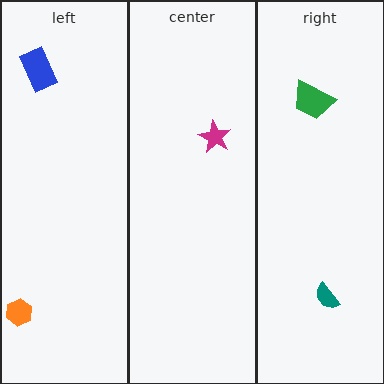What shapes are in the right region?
The teal semicircle, the green trapezoid.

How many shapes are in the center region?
1.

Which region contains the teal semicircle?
The right region.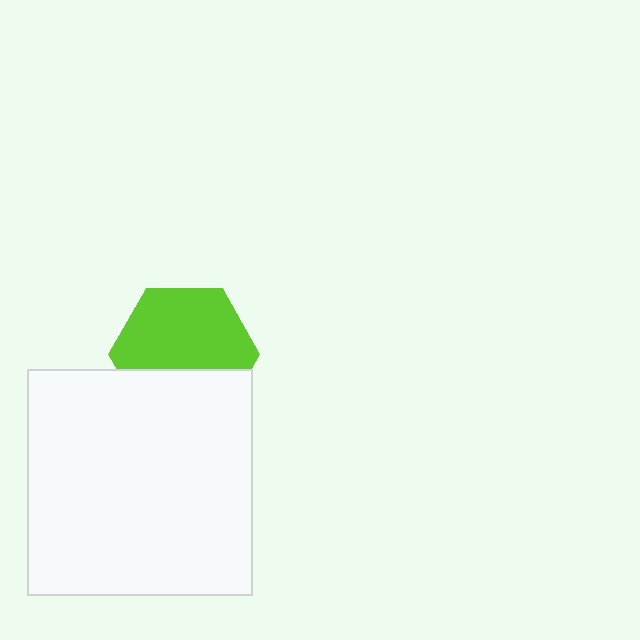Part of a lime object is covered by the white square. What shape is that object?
It is a hexagon.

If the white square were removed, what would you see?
You would see the complete lime hexagon.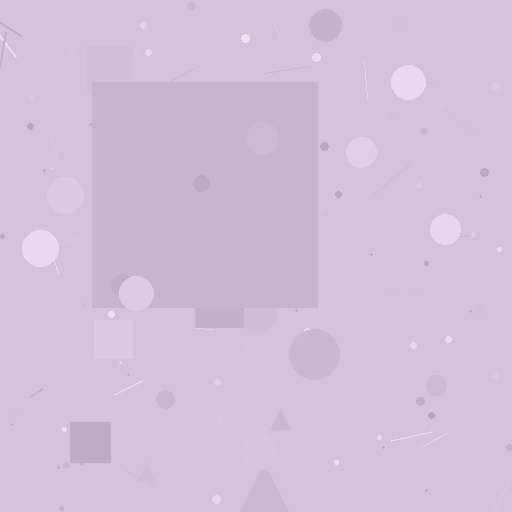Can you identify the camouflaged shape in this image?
The camouflaged shape is a square.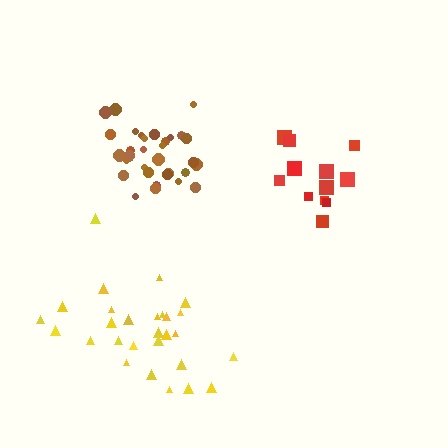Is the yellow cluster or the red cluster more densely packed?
Red.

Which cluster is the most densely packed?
Brown.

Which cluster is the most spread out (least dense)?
Yellow.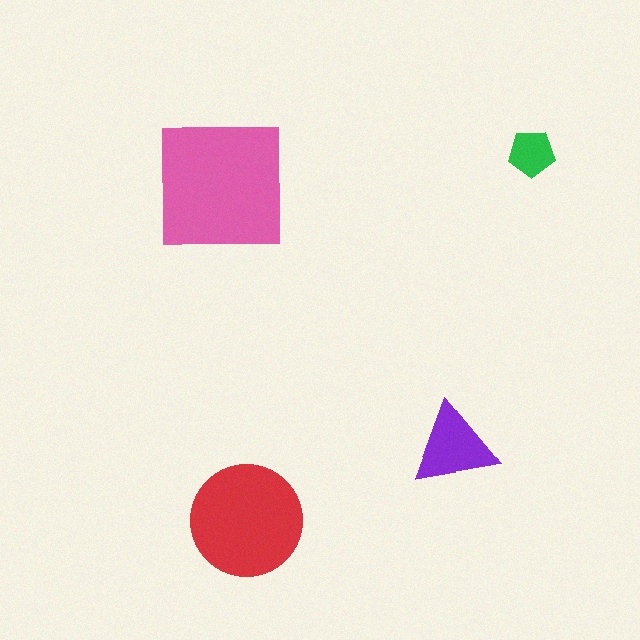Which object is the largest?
The pink square.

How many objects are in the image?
There are 4 objects in the image.